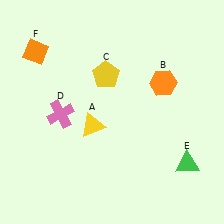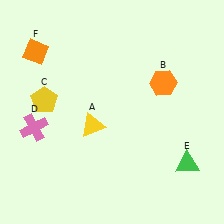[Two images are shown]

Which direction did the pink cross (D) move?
The pink cross (D) moved left.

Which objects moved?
The objects that moved are: the yellow pentagon (C), the pink cross (D).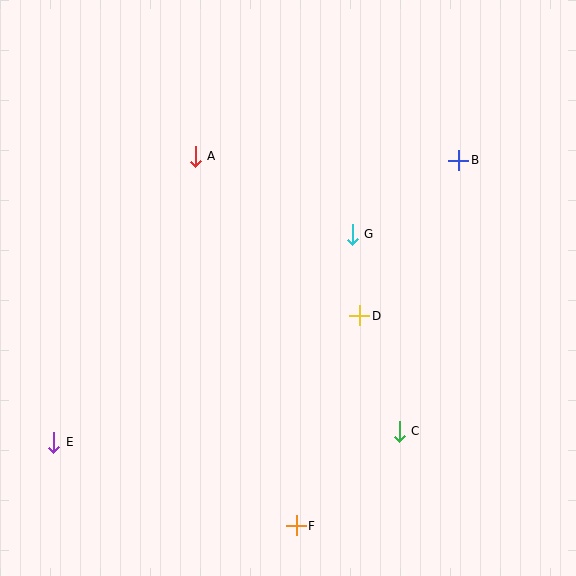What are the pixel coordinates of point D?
Point D is at (360, 316).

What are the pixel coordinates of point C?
Point C is at (399, 431).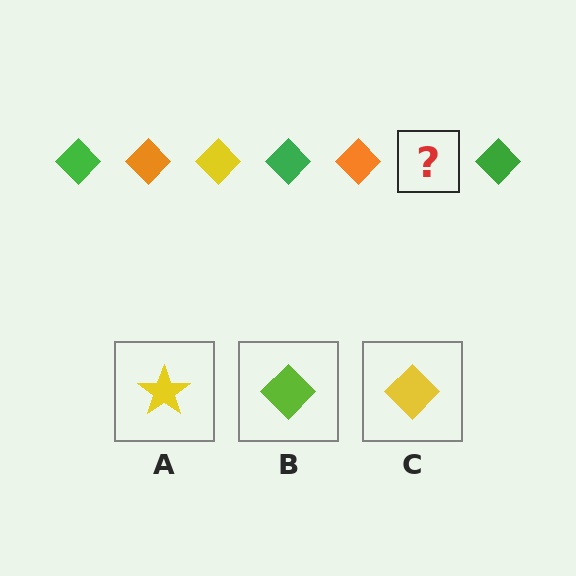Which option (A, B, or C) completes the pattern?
C.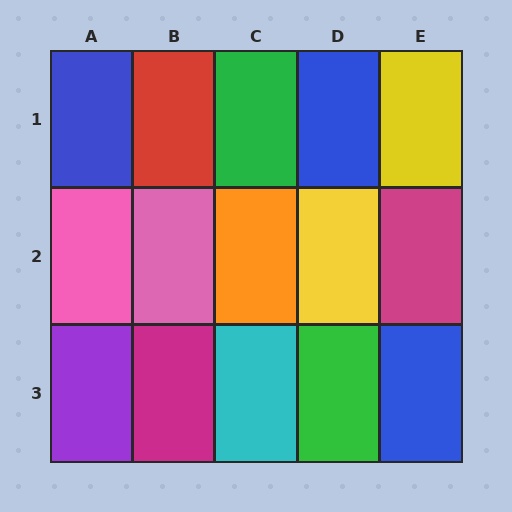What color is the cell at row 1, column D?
Blue.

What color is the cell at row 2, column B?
Pink.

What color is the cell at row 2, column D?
Yellow.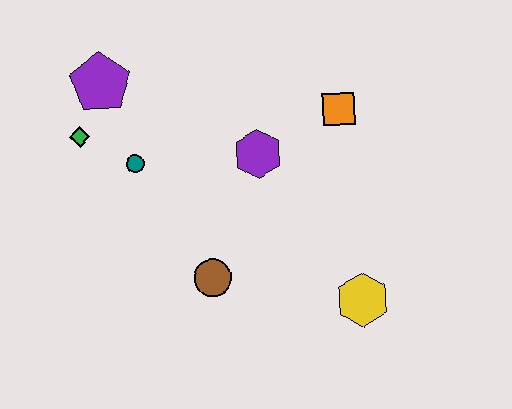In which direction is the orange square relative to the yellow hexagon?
The orange square is above the yellow hexagon.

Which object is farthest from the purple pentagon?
The yellow hexagon is farthest from the purple pentagon.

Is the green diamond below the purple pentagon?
Yes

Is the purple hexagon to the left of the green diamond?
No